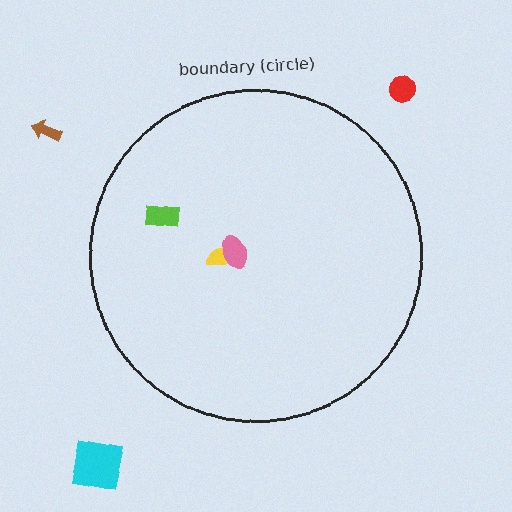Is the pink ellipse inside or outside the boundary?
Inside.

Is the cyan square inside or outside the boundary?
Outside.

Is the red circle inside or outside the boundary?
Outside.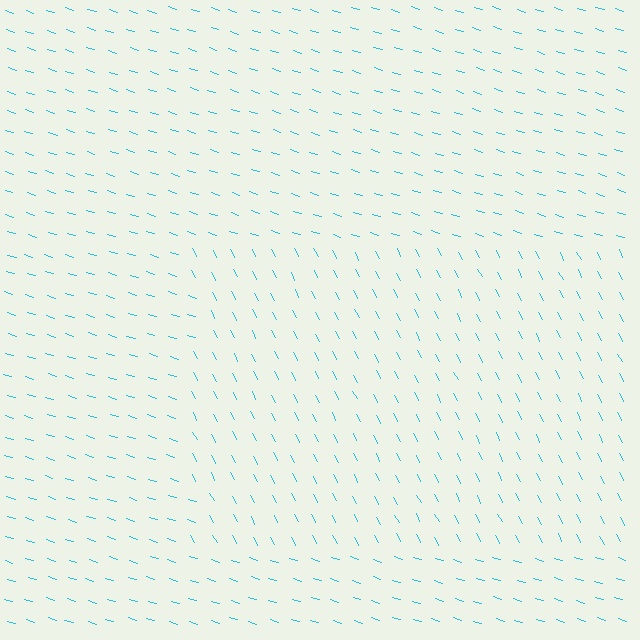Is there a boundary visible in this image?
Yes, there is a texture boundary formed by a change in line orientation.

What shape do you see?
I see a rectangle.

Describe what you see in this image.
The image is filled with small cyan line segments. A rectangle region in the image has lines oriented differently from the surrounding lines, creating a visible texture boundary.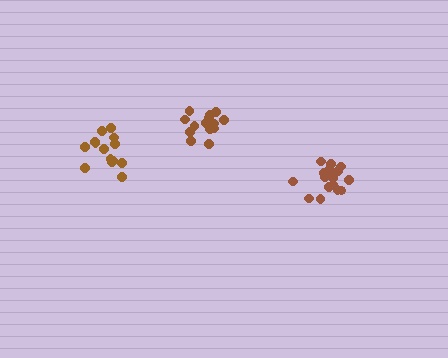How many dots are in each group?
Group 1: 14 dots, Group 2: 17 dots, Group 3: 18 dots (49 total).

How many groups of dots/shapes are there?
There are 3 groups.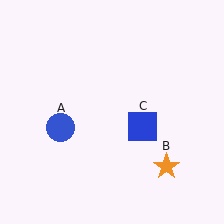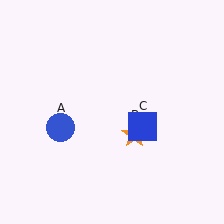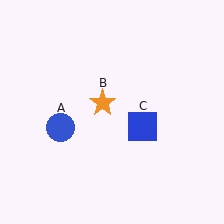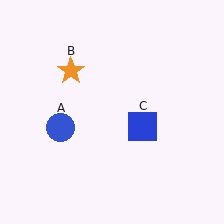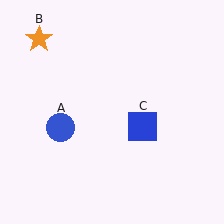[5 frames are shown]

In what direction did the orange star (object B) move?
The orange star (object B) moved up and to the left.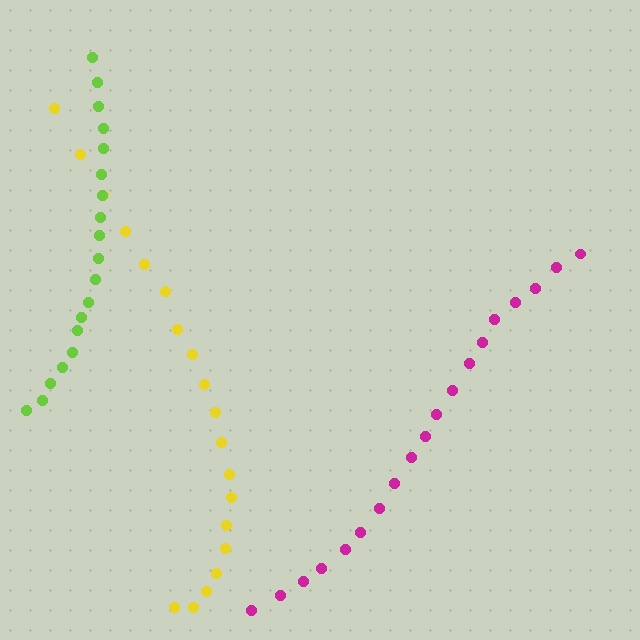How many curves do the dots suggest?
There are 3 distinct paths.